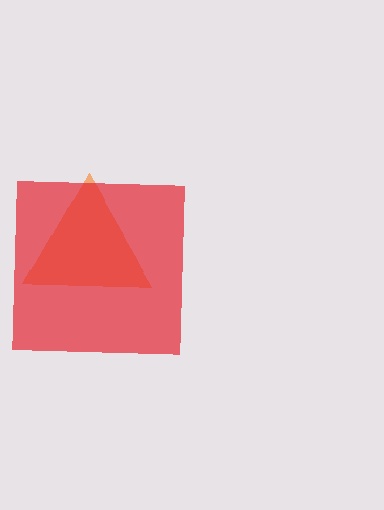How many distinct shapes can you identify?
There are 2 distinct shapes: an orange triangle, a red square.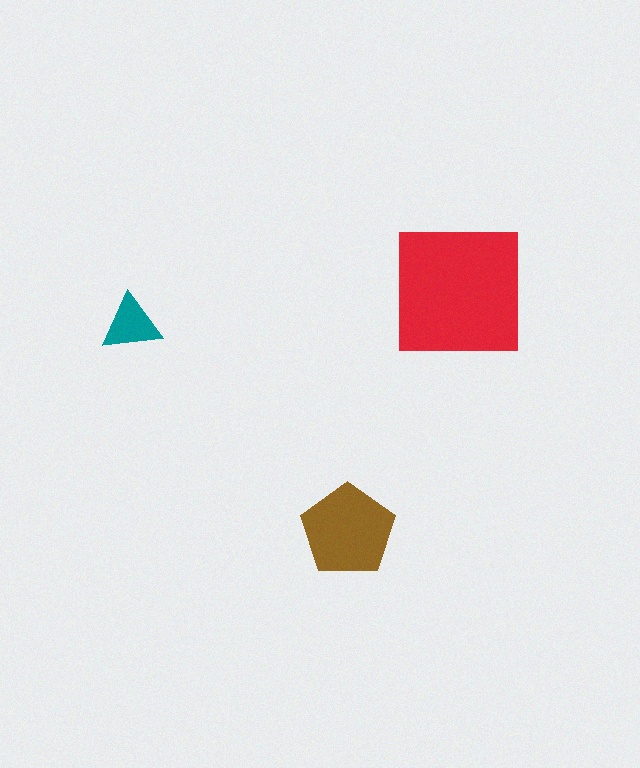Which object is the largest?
The red square.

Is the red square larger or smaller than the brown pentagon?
Larger.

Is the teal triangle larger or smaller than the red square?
Smaller.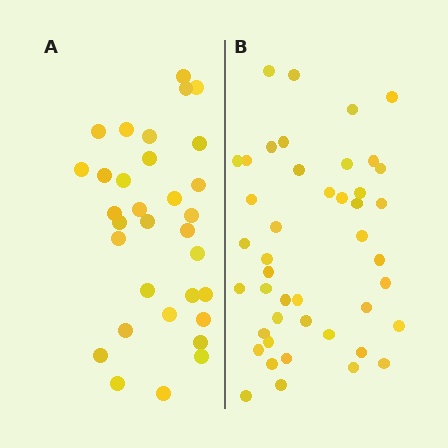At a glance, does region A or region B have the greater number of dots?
Region B (the right region) has more dots.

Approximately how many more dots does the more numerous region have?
Region B has roughly 12 or so more dots than region A.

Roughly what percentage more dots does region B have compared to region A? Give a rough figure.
About 40% more.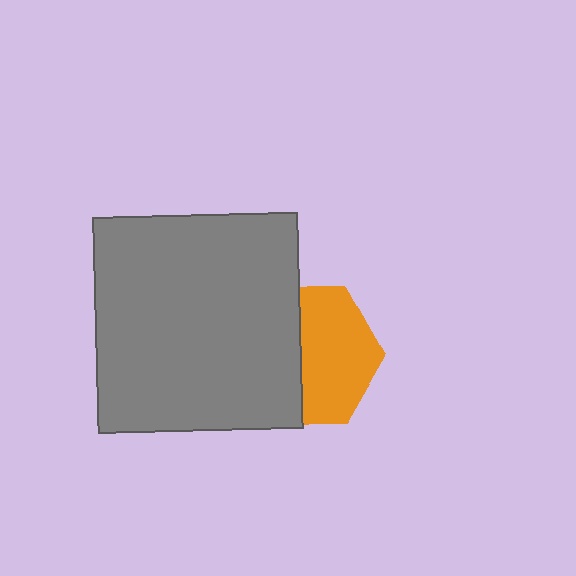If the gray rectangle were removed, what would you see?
You would see the complete orange hexagon.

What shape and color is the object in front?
The object in front is a gray rectangle.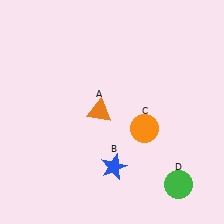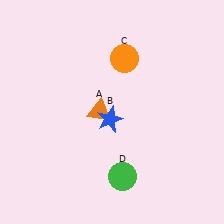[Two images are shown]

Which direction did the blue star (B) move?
The blue star (B) moved up.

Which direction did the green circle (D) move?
The green circle (D) moved left.